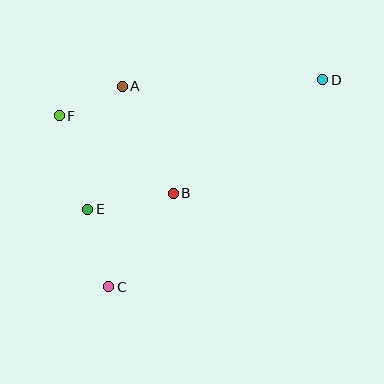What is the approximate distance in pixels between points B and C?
The distance between B and C is approximately 114 pixels.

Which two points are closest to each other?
Points A and F are closest to each other.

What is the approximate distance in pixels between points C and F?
The distance between C and F is approximately 178 pixels.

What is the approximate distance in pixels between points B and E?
The distance between B and E is approximately 87 pixels.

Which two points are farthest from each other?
Points C and D are farthest from each other.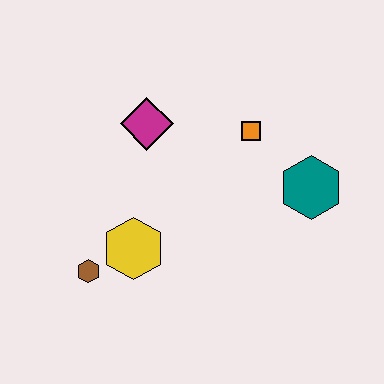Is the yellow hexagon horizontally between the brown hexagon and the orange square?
Yes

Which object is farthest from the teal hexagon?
The brown hexagon is farthest from the teal hexagon.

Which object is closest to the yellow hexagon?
The brown hexagon is closest to the yellow hexagon.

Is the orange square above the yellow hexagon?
Yes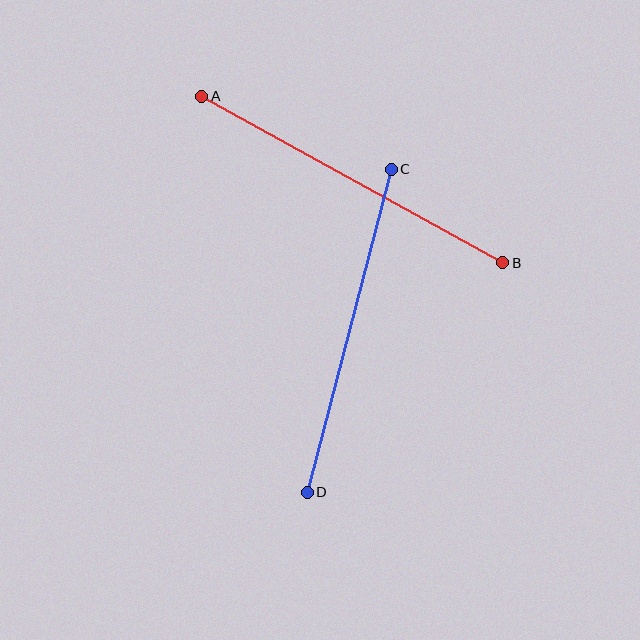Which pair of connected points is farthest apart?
Points A and B are farthest apart.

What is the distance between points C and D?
The distance is approximately 334 pixels.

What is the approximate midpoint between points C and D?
The midpoint is at approximately (349, 331) pixels.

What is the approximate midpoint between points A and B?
The midpoint is at approximately (352, 180) pixels.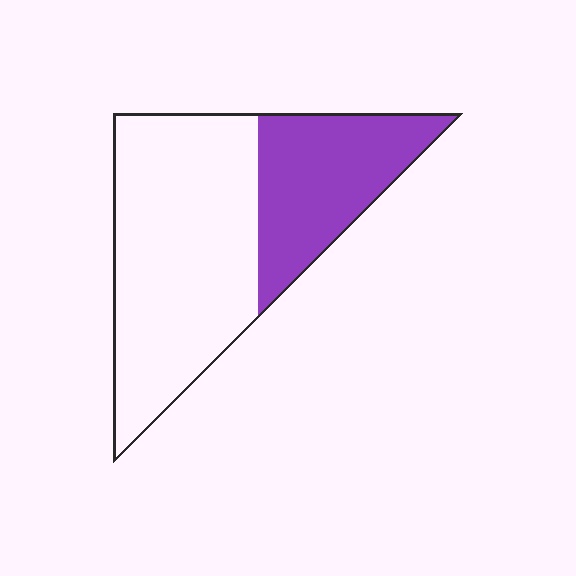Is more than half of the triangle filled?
No.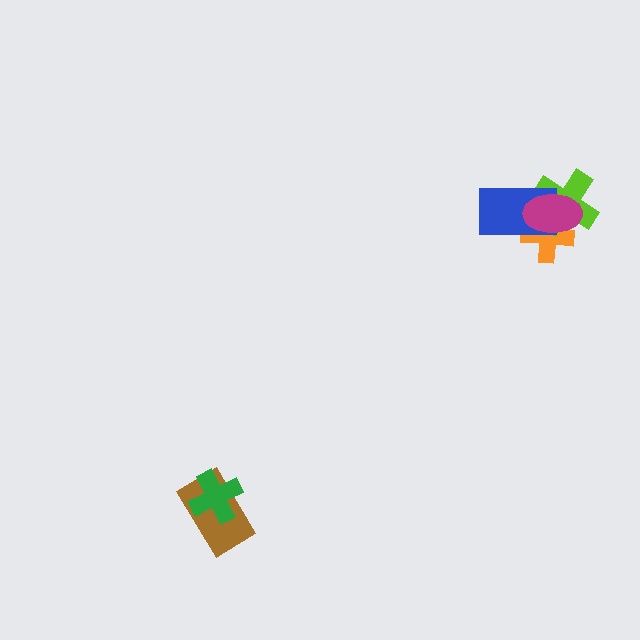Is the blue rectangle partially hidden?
Yes, it is partially covered by another shape.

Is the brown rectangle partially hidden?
Yes, it is partially covered by another shape.